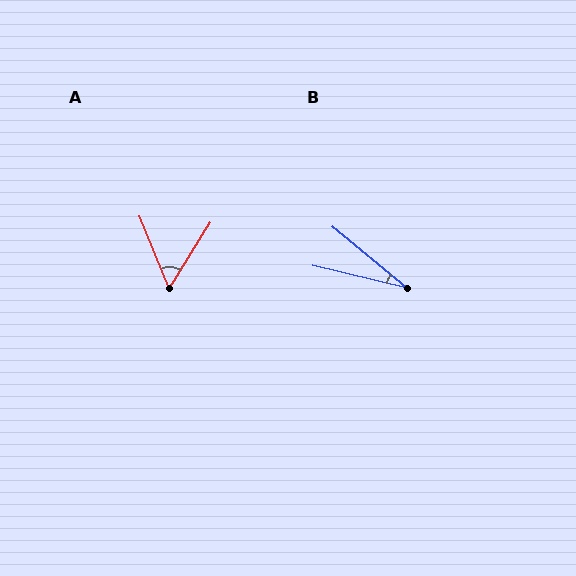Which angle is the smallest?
B, at approximately 26 degrees.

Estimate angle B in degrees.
Approximately 26 degrees.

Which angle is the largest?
A, at approximately 54 degrees.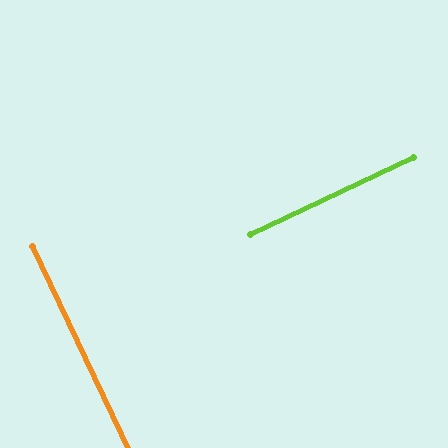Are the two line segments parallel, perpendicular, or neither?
Perpendicular — they meet at approximately 90°.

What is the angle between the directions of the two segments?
Approximately 90 degrees.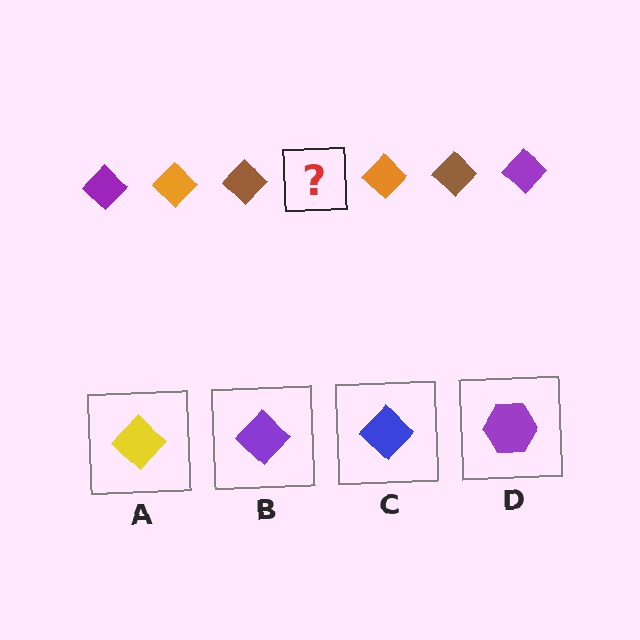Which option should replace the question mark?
Option B.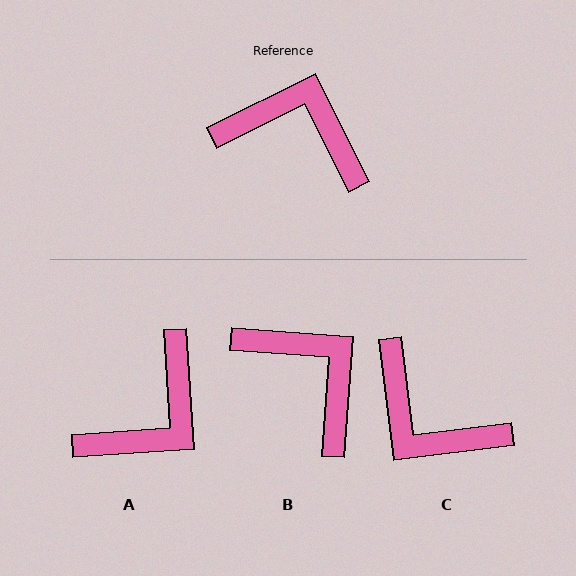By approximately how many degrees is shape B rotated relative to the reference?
Approximately 31 degrees clockwise.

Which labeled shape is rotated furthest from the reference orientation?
C, about 161 degrees away.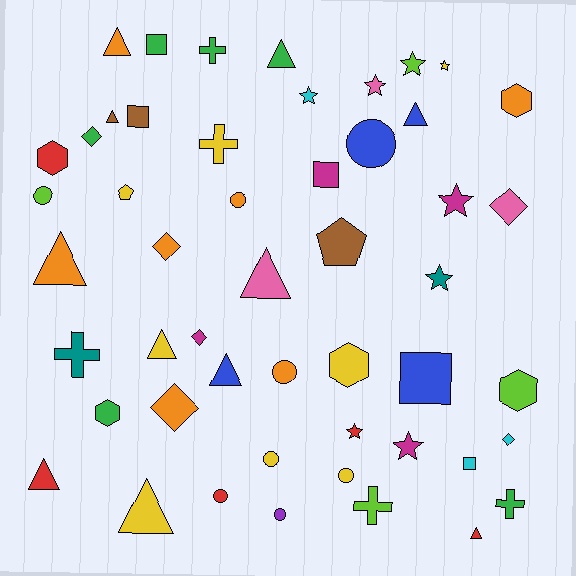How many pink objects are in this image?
There are 3 pink objects.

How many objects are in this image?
There are 50 objects.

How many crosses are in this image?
There are 5 crosses.